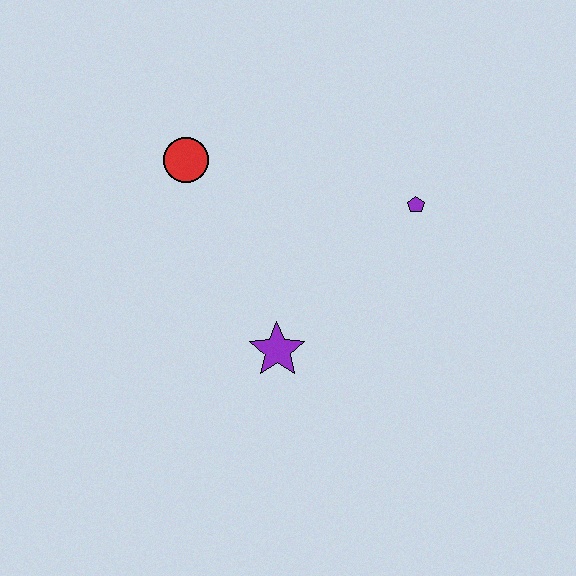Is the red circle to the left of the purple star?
Yes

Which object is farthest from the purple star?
The red circle is farthest from the purple star.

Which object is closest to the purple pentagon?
The purple star is closest to the purple pentagon.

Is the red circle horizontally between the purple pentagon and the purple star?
No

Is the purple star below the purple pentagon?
Yes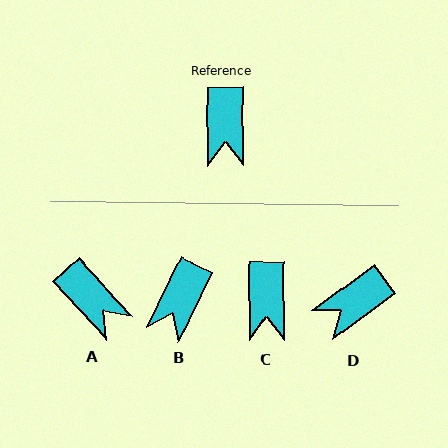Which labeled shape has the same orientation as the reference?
C.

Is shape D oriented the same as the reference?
No, it is off by about 55 degrees.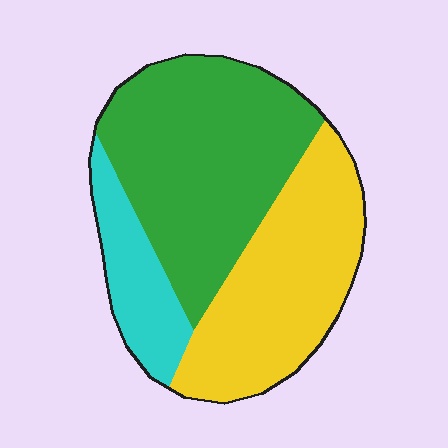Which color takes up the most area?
Green, at roughly 45%.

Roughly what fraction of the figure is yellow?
Yellow covers 37% of the figure.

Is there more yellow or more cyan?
Yellow.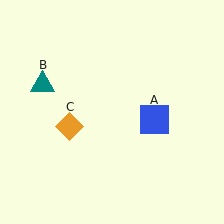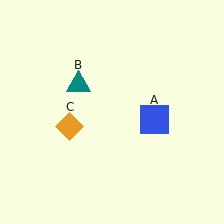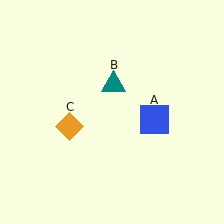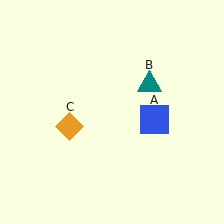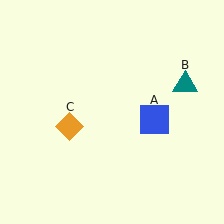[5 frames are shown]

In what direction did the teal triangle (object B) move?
The teal triangle (object B) moved right.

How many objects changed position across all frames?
1 object changed position: teal triangle (object B).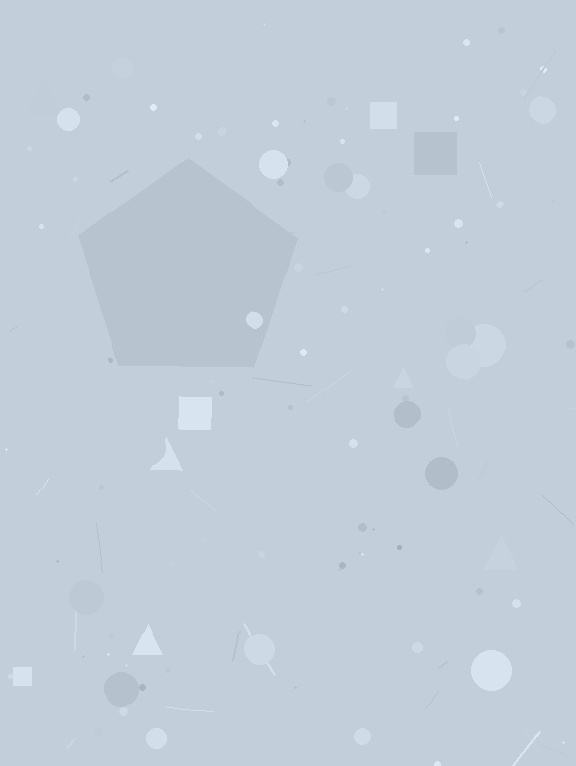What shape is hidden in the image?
A pentagon is hidden in the image.